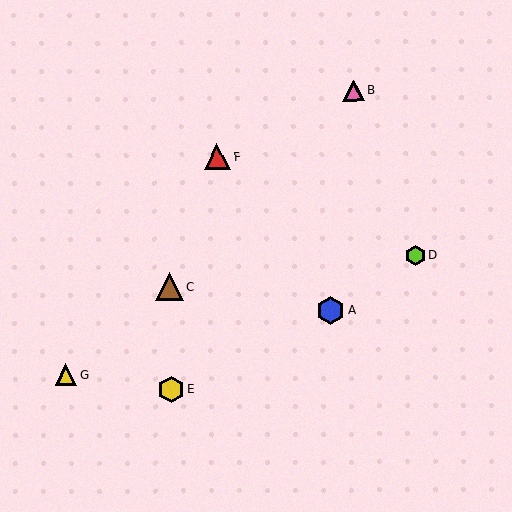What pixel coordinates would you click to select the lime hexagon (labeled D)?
Click at (415, 256) to select the lime hexagon D.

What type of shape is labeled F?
Shape F is a red triangle.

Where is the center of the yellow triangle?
The center of the yellow triangle is at (65, 375).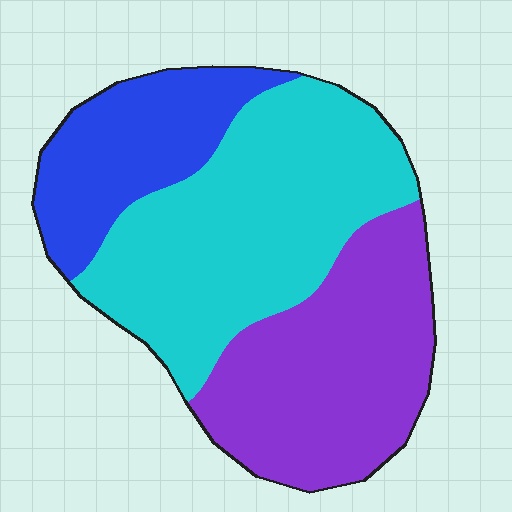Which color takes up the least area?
Blue, at roughly 20%.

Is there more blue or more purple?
Purple.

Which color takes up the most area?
Cyan, at roughly 45%.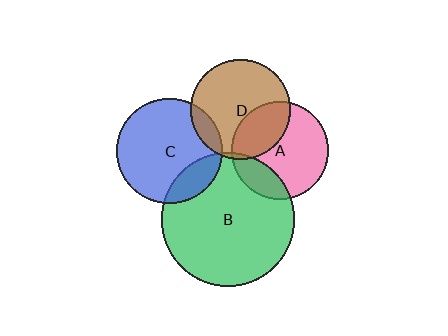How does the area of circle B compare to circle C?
Approximately 1.6 times.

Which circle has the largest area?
Circle B (green).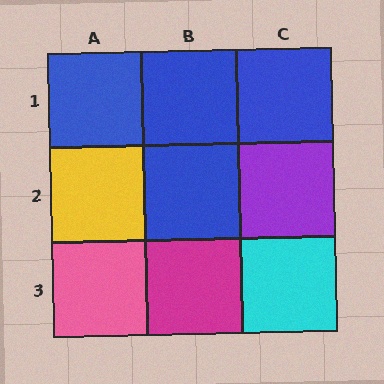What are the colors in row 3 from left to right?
Pink, magenta, cyan.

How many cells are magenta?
1 cell is magenta.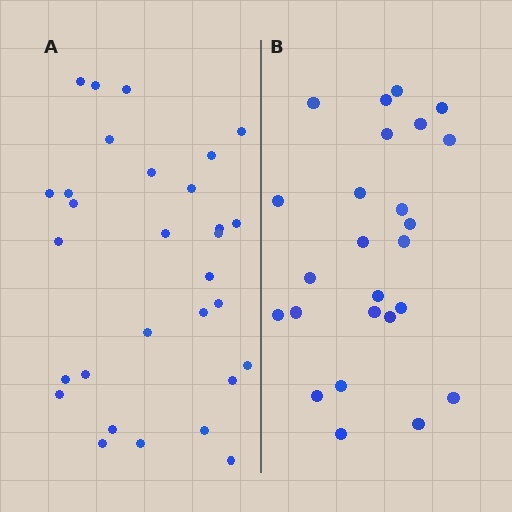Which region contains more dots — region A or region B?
Region A (the left region) has more dots.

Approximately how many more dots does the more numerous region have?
Region A has about 5 more dots than region B.